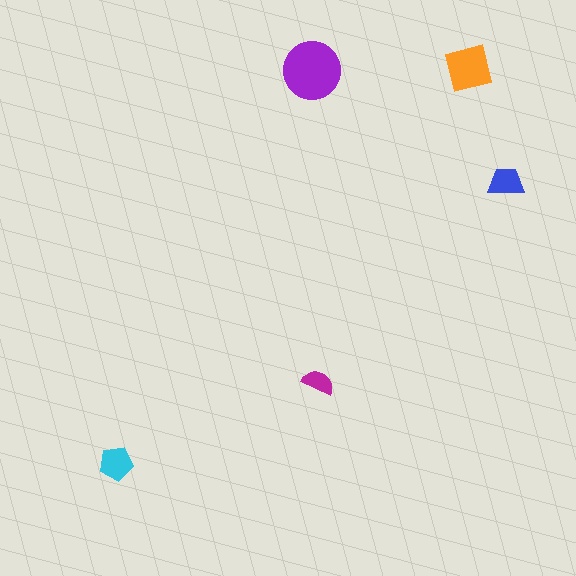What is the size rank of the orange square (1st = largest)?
2nd.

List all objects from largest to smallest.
The purple circle, the orange square, the cyan pentagon, the blue trapezoid, the magenta semicircle.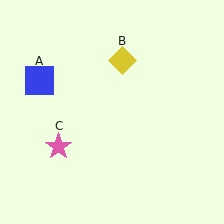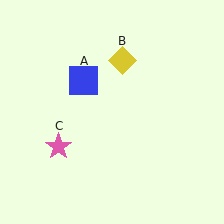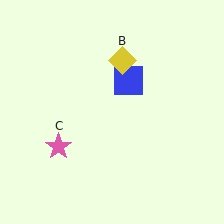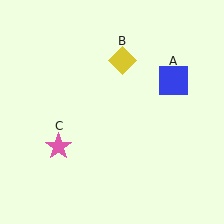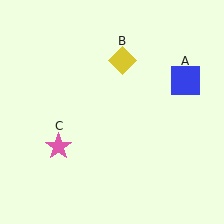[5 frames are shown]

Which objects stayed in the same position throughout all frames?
Yellow diamond (object B) and pink star (object C) remained stationary.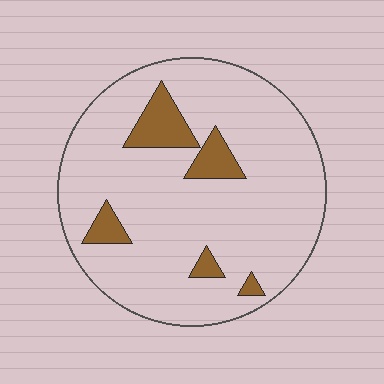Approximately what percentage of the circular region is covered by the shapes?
Approximately 10%.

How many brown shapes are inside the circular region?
5.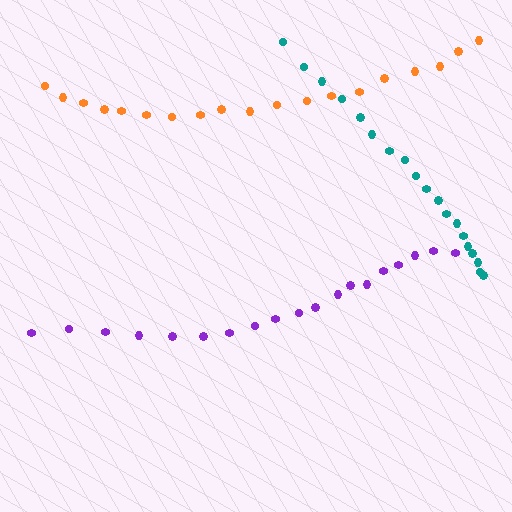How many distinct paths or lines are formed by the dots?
There are 3 distinct paths.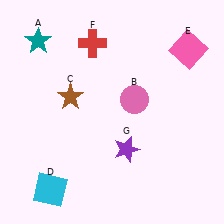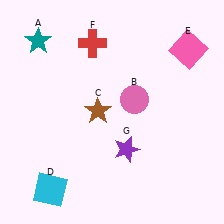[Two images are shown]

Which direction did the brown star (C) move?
The brown star (C) moved right.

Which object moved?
The brown star (C) moved right.